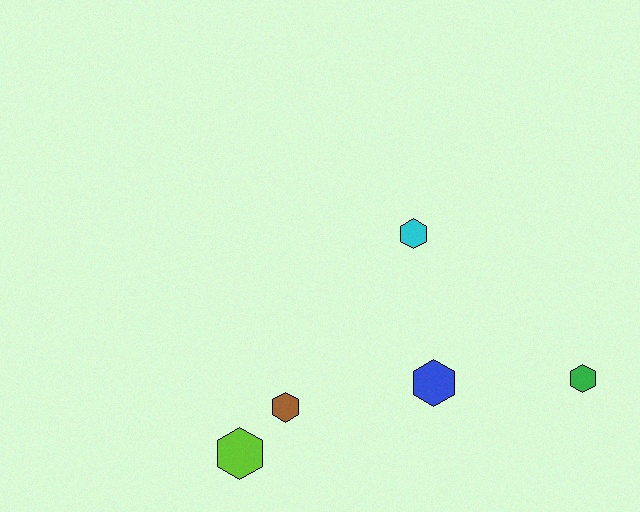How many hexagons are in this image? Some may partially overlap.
There are 5 hexagons.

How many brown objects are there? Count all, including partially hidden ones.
There is 1 brown object.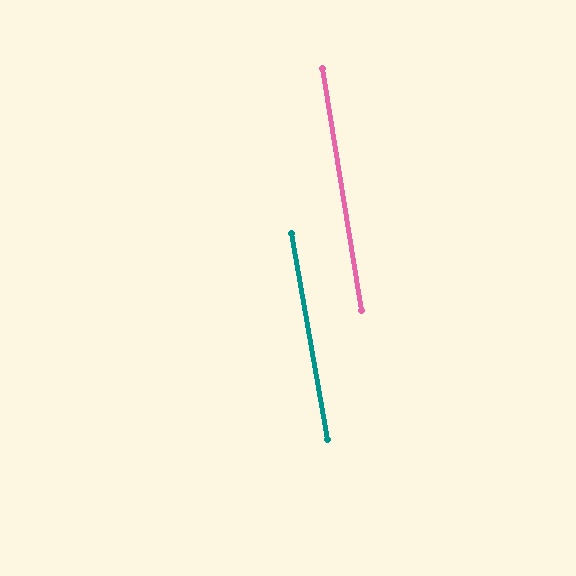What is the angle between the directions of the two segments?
Approximately 1 degree.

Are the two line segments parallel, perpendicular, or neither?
Parallel — their directions differ by only 0.6°.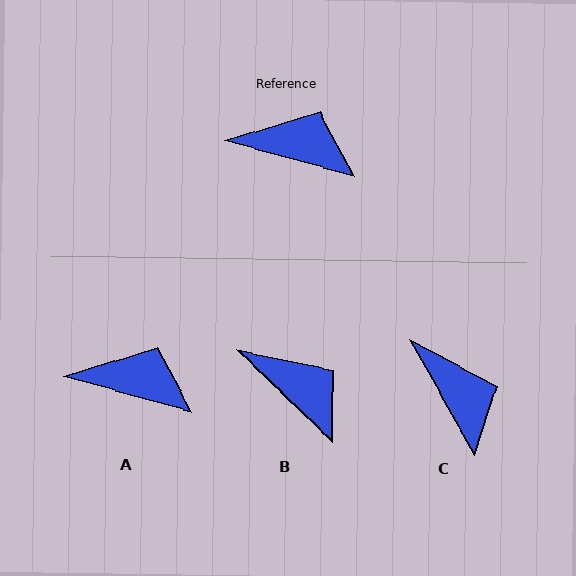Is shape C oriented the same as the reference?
No, it is off by about 45 degrees.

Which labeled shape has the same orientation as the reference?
A.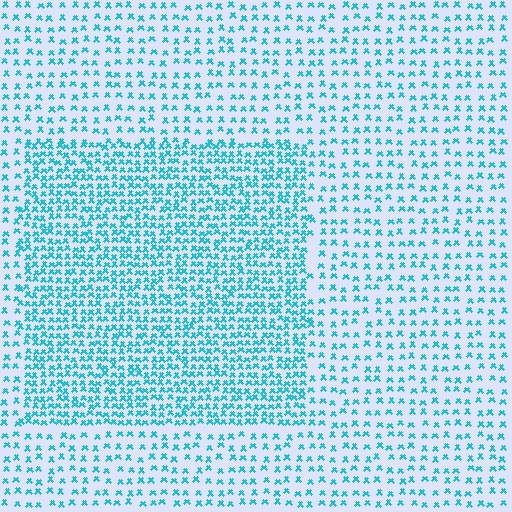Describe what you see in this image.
The image contains small cyan elements arranged at two different densities. A rectangle-shaped region is visible where the elements are more densely packed than the surrounding area.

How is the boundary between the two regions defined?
The boundary is defined by a change in element density (approximately 2.1x ratio). All elements are the same color, size, and shape.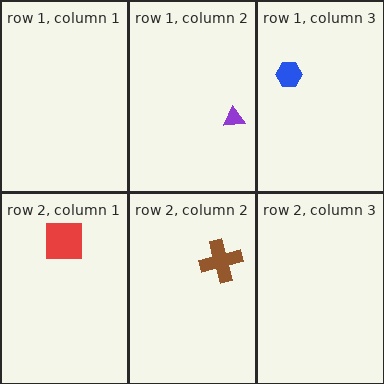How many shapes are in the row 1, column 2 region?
1.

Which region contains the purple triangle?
The row 1, column 2 region.